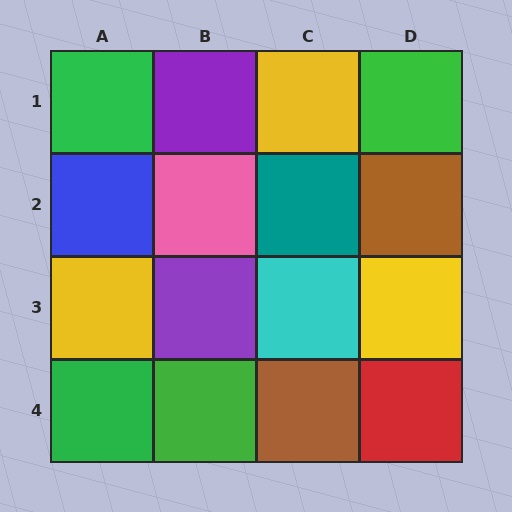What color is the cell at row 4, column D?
Red.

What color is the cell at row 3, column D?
Yellow.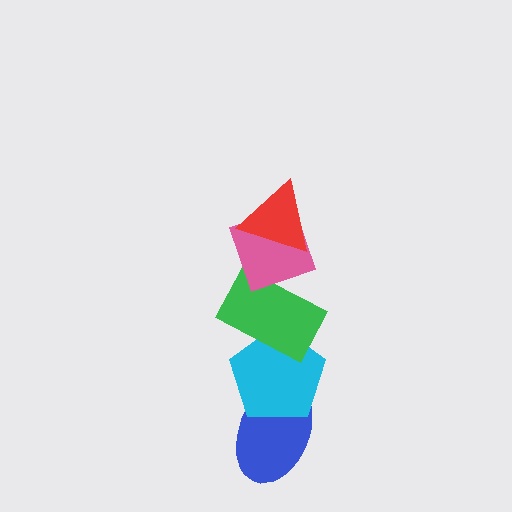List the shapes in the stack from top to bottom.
From top to bottom: the red triangle, the pink diamond, the green rectangle, the cyan pentagon, the blue ellipse.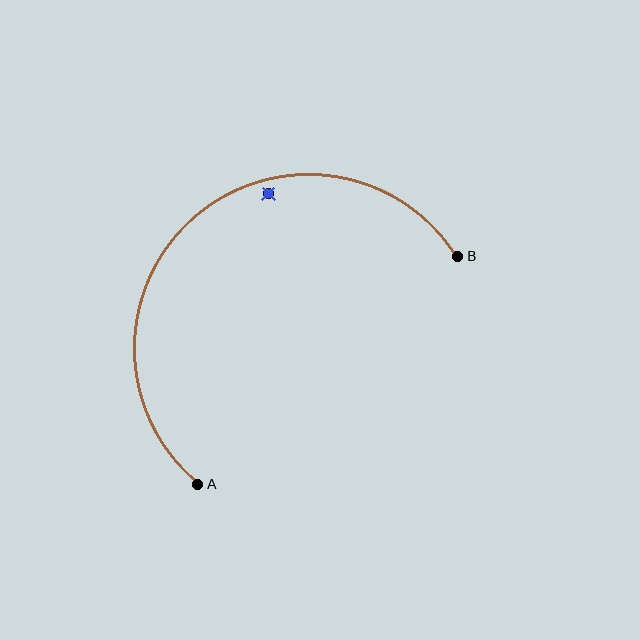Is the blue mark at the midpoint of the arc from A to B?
No — the blue mark does not lie on the arc at all. It sits slightly inside the curve.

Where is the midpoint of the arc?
The arc midpoint is the point on the curve farthest from the straight line joining A and B. It sits above and to the left of that line.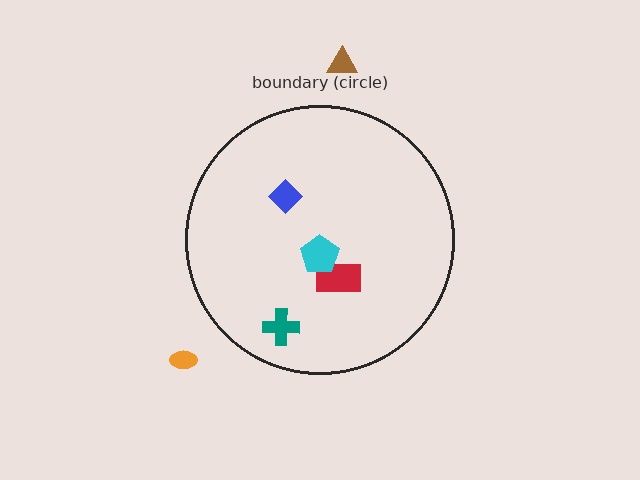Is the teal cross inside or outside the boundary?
Inside.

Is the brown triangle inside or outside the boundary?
Outside.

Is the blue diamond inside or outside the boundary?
Inside.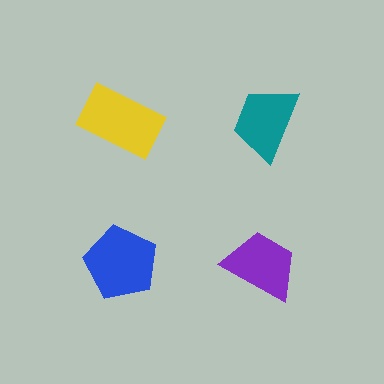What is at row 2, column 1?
A blue pentagon.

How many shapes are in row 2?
2 shapes.